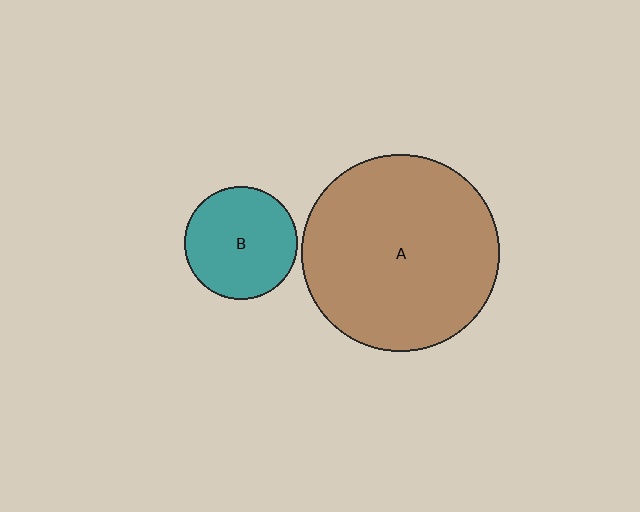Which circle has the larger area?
Circle A (brown).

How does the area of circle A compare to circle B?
Approximately 3.0 times.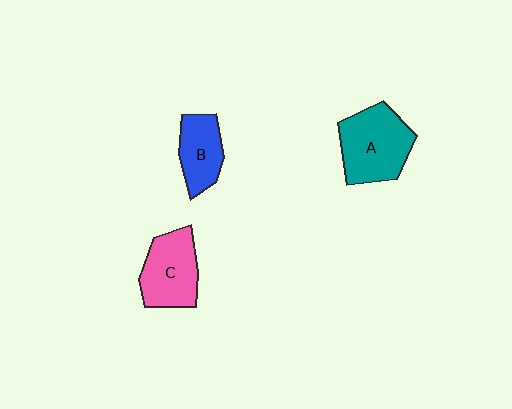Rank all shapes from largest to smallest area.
From largest to smallest: A (teal), C (pink), B (blue).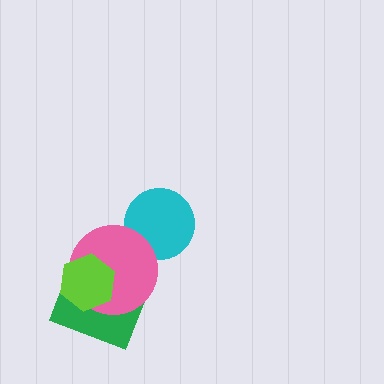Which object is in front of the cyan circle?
The pink circle is in front of the cyan circle.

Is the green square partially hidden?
Yes, it is partially covered by another shape.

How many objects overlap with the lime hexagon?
2 objects overlap with the lime hexagon.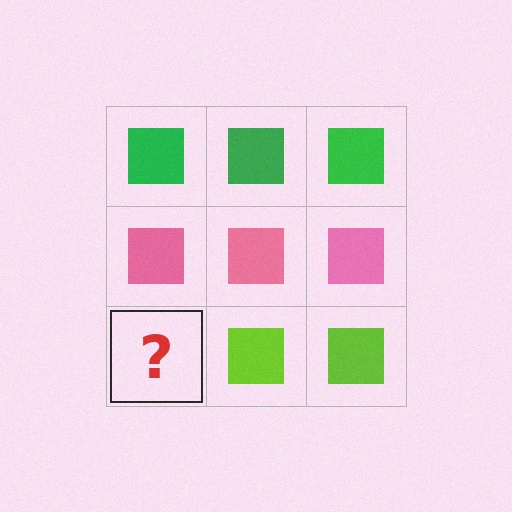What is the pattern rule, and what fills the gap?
The rule is that each row has a consistent color. The gap should be filled with a lime square.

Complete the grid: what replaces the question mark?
The question mark should be replaced with a lime square.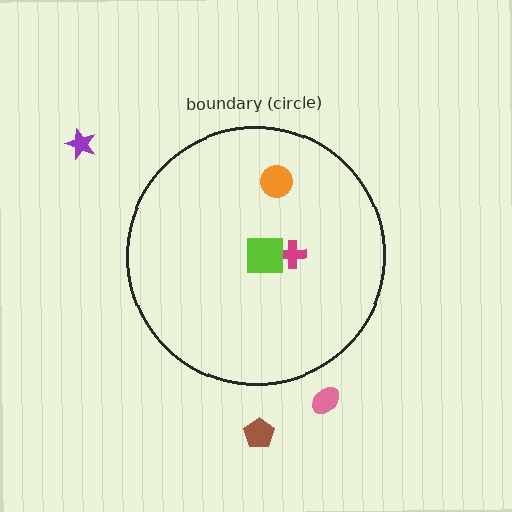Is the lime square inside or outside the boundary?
Inside.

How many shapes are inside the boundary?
3 inside, 3 outside.